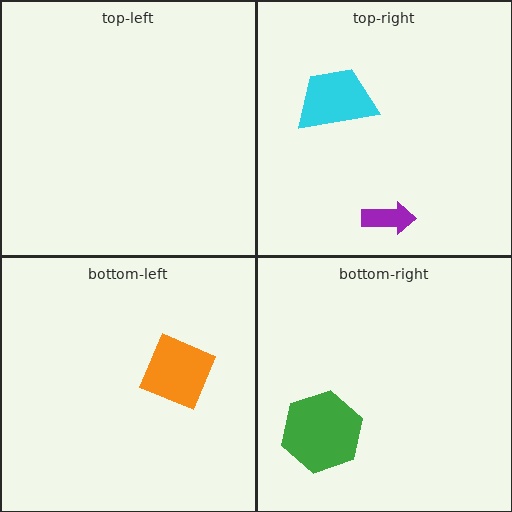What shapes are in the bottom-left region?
The orange square.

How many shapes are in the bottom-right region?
1.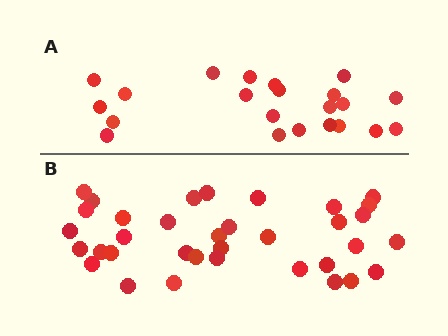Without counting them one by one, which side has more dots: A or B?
Region B (the bottom region) has more dots.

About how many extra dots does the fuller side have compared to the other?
Region B has approximately 15 more dots than region A.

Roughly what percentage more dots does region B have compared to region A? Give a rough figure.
About 60% more.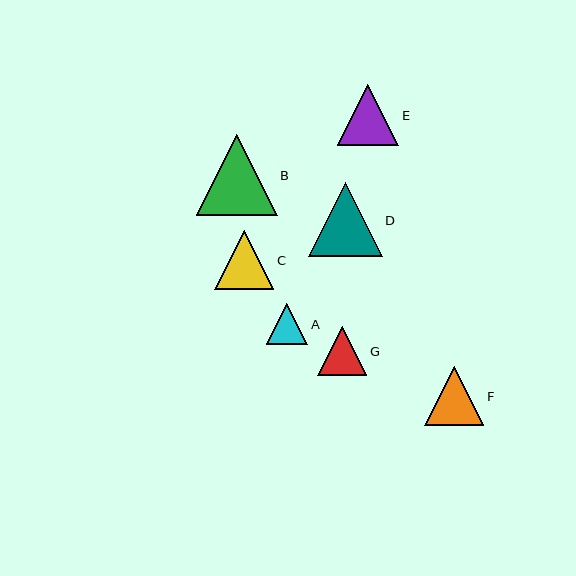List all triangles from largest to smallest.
From largest to smallest: B, D, E, F, C, G, A.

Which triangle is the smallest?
Triangle A is the smallest with a size of approximately 41 pixels.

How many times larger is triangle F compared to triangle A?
Triangle F is approximately 1.4 times the size of triangle A.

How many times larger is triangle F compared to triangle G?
Triangle F is approximately 1.2 times the size of triangle G.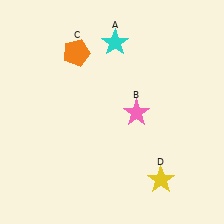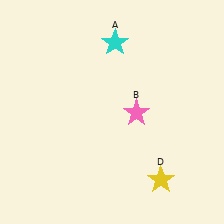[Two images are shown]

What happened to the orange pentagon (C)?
The orange pentagon (C) was removed in Image 2. It was in the top-left area of Image 1.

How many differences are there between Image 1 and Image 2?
There is 1 difference between the two images.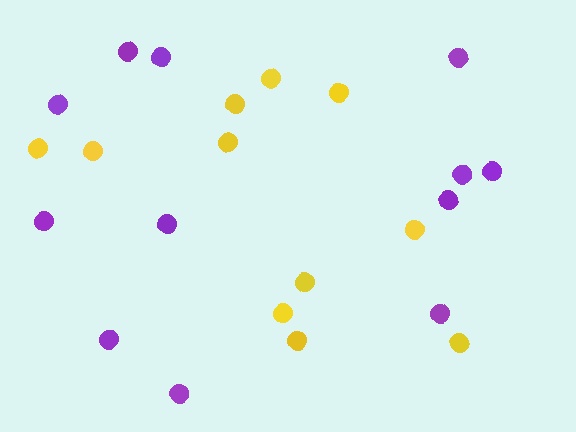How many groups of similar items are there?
There are 2 groups: one group of yellow circles (11) and one group of purple circles (12).